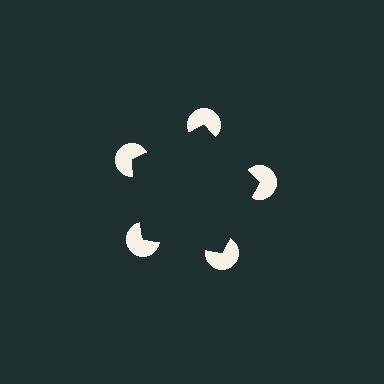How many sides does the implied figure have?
5 sides.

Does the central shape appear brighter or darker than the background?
It typically appears slightly darker than the background, even though no actual brightness change is drawn.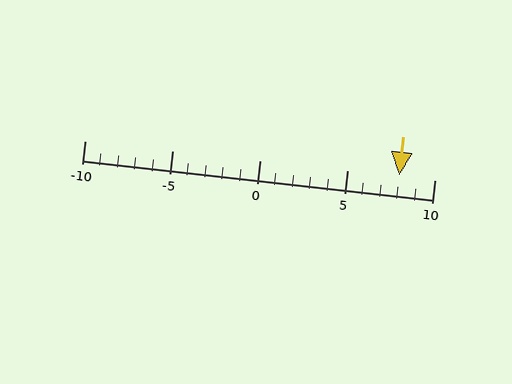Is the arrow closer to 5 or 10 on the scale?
The arrow is closer to 10.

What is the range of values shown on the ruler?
The ruler shows values from -10 to 10.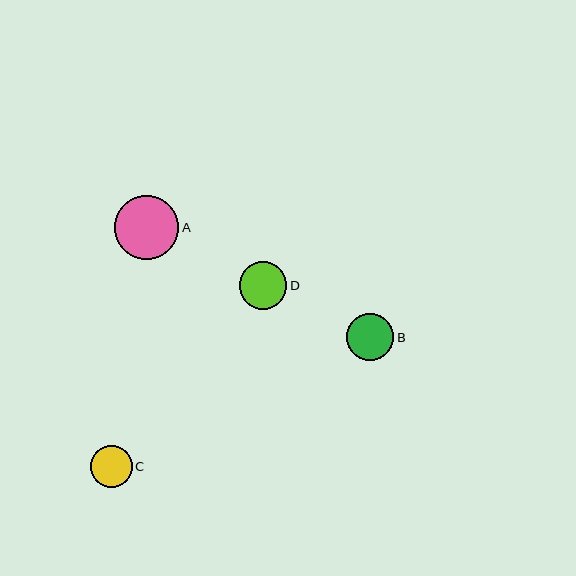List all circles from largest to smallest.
From largest to smallest: A, D, B, C.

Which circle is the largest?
Circle A is the largest with a size of approximately 64 pixels.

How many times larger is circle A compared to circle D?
Circle A is approximately 1.3 times the size of circle D.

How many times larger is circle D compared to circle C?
Circle D is approximately 1.1 times the size of circle C.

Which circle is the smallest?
Circle C is the smallest with a size of approximately 42 pixels.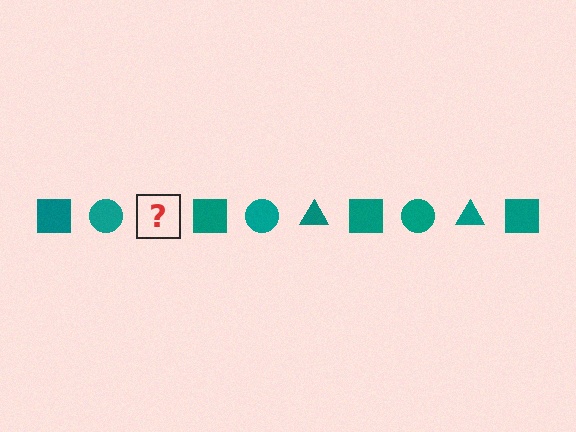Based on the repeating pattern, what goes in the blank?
The blank should be a teal triangle.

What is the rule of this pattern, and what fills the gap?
The rule is that the pattern cycles through square, circle, triangle shapes in teal. The gap should be filled with a teal triangle.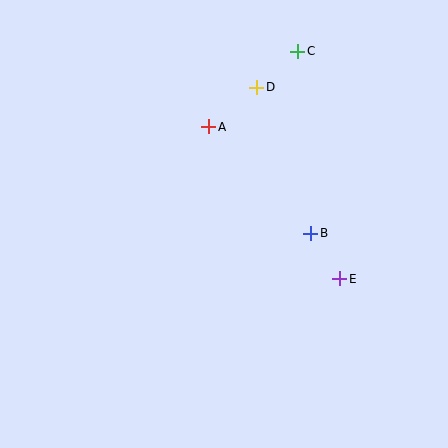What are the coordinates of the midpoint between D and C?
The midpoint between D and C is at (277, 69).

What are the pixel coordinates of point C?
Point C is at (298, 51).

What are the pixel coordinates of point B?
Point B is at (311, 233).